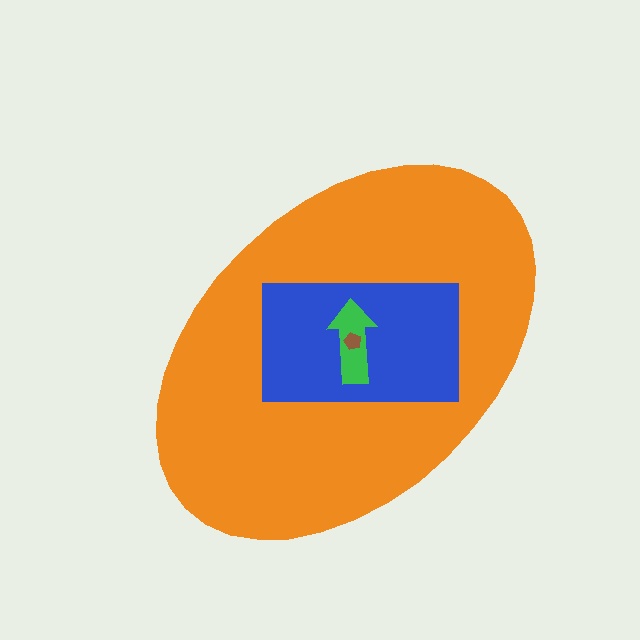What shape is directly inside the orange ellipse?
The blue rectangle.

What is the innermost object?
The brown pentagon.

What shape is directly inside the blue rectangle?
The green arrow.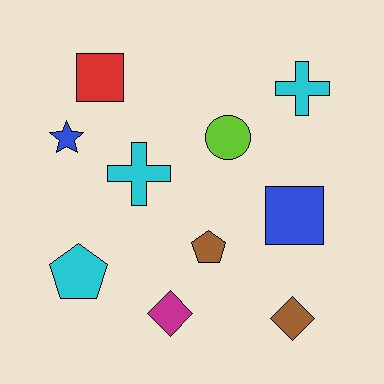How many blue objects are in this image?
There are 2 blue objects.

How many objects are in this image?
There are 10 objects.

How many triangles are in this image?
There are no triangles.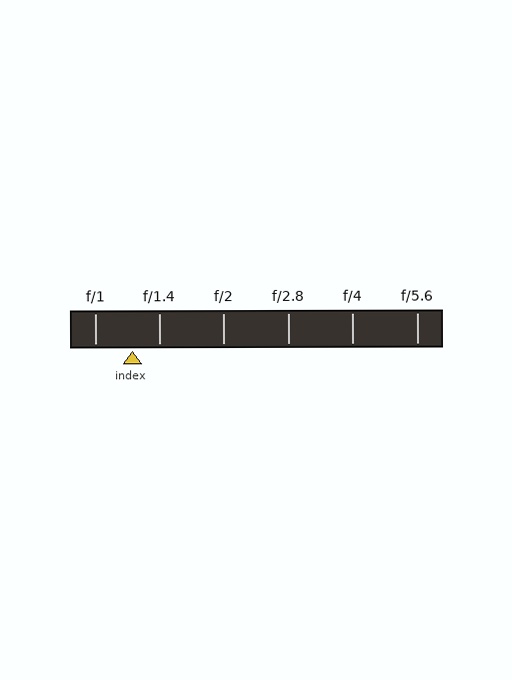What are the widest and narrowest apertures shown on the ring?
The widest aperture shown is f/1 and the narrowest is f/5.6.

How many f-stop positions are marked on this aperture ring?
There are 6 f-stop positions marked.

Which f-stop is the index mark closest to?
The index mark is closest to f/1.4.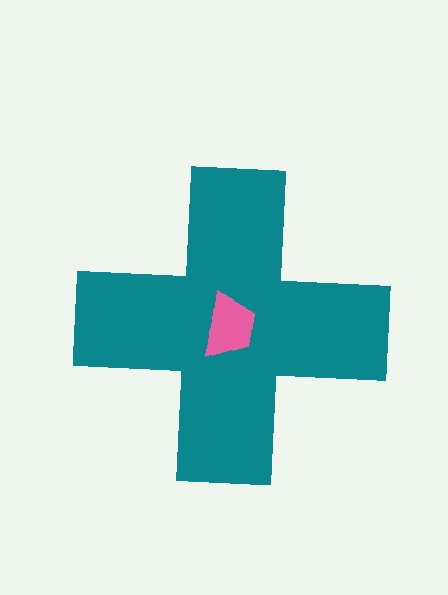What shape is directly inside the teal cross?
The pink trapezoid.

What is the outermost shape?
The teal cross.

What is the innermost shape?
The pink trapezoid.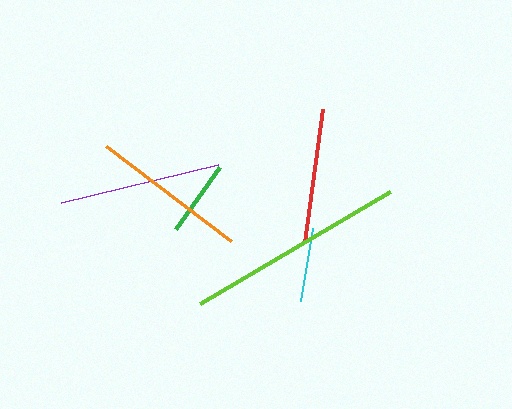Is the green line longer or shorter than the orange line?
The orange line is longer than the green line.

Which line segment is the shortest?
The cyan line is the shortest at approximately 74 pixels.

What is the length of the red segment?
The red segment is approximately 134 pixels long.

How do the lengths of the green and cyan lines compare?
The green and cyan lines are approximately the same length.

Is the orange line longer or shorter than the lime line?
The lime line is longer than the orange line.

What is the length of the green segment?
The green segment is approximately 76 pixels long.